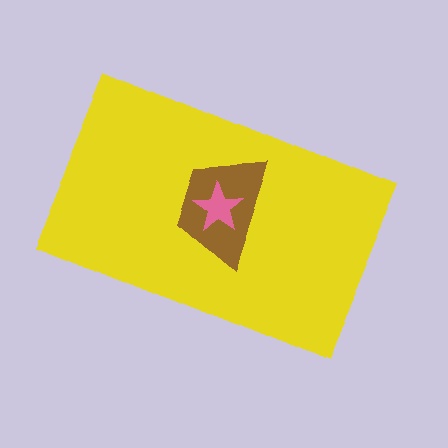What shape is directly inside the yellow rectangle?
The brown trapezoid.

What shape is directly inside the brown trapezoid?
The pink star.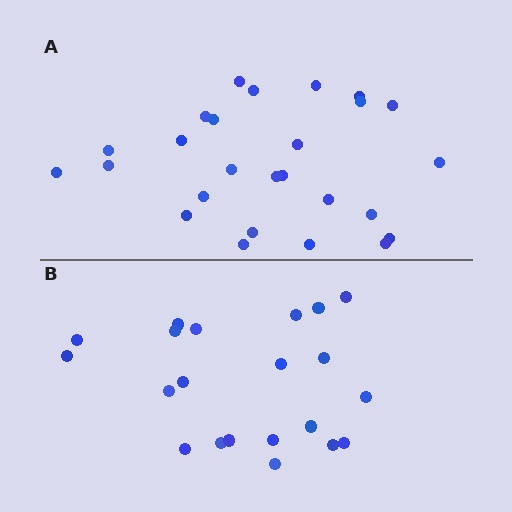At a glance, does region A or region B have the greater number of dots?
Region A (the top region) has more dots.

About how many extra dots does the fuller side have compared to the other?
Region A has about 5 more dots than region B.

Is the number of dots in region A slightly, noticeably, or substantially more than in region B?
Region A has only slightly more — the two regions are fairly close. The ratio is roughly 1.2 to 1.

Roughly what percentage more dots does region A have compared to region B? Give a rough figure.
About 25% more.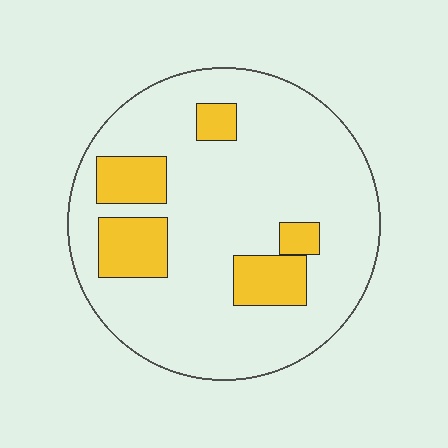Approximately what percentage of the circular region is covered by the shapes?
Approximately 20%.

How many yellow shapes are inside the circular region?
5.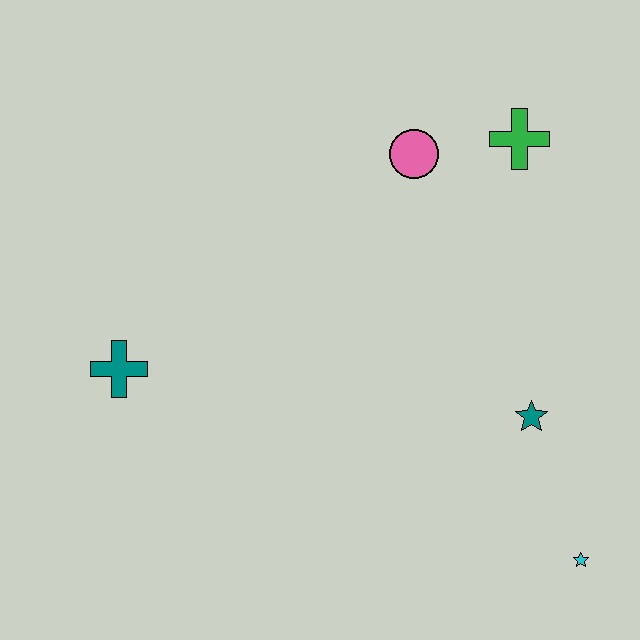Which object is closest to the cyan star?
The teal star is closest to the cyan star.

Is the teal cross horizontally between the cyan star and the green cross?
No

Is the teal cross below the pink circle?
Yes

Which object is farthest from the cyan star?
The teal cross is farthest from the cyan star.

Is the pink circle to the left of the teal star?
Yes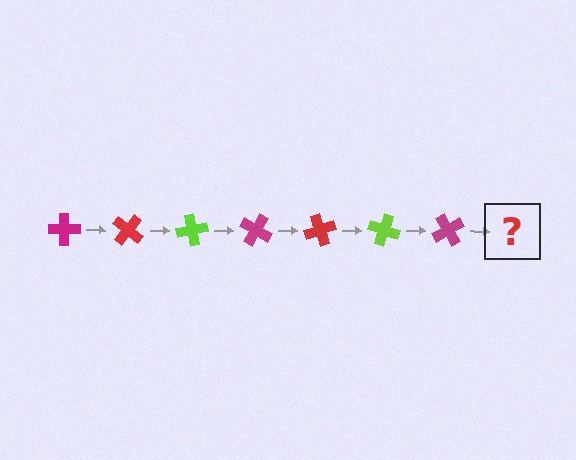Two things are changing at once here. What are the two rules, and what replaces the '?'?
The two rules are that it rotates 40 degrees each step and the color cycles through magenta, red, and lime. The '?' should be a red cross, rotated 280 degrees from the start.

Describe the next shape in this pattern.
It should be a red cross, rotated 280 degrees from the start.